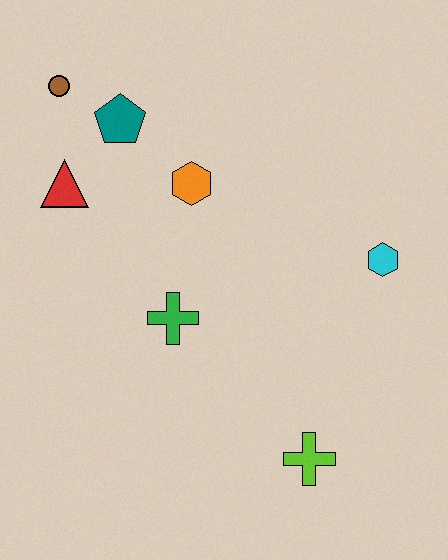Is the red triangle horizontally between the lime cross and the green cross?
No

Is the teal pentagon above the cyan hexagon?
Yes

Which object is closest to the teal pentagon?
The brown circle is closest to the teal pentagon.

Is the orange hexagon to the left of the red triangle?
No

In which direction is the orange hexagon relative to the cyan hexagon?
The orange hexagon is to the left of the cyan hexagon.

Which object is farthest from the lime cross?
The brown circle is farthest from the lime cross.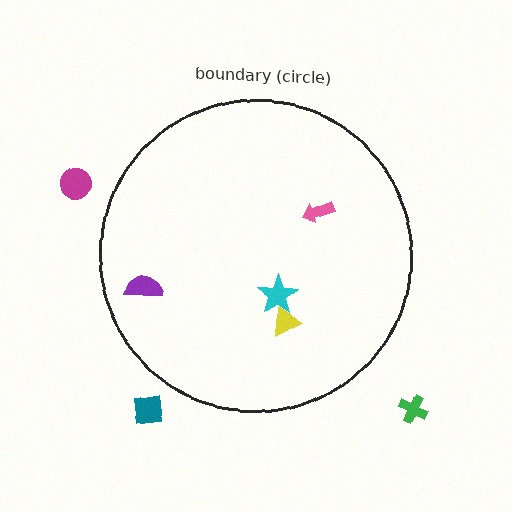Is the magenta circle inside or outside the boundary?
Outside.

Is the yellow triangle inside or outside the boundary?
Inside.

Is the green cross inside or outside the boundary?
Outside.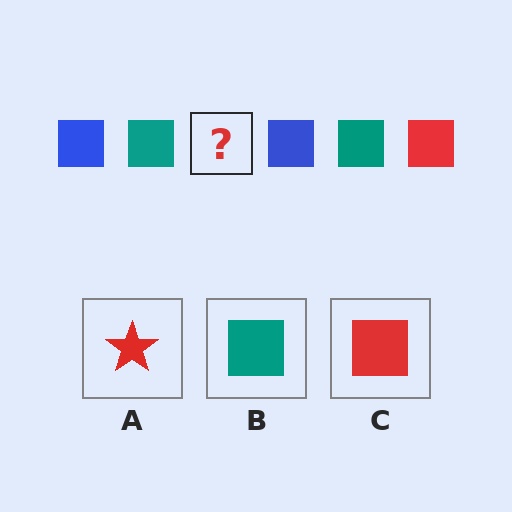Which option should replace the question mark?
Option C.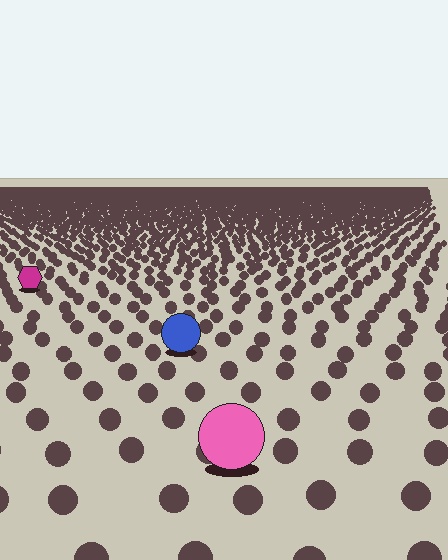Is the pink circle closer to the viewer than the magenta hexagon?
Yes. The pink circle is closer — you can tell from the texture gradient: the ground texture is coarser near it.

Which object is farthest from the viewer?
The magenta hexagon is farthest from the viewer. It appears smaller and the ground texture around it is denser.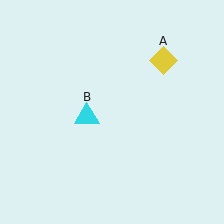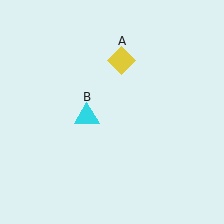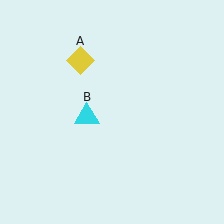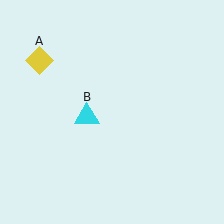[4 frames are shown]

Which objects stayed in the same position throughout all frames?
Cyan triangle (object B) remained stationary.